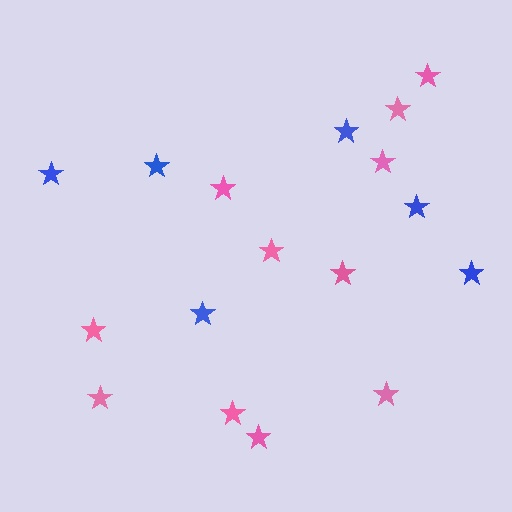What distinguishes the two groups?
There are 2 groups: one group of blue stars (6) and one group of pink stars (11).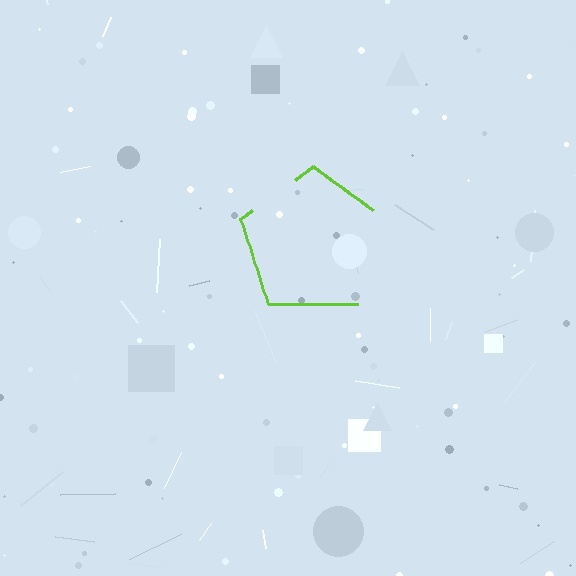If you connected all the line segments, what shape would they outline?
They would outline a pentagon.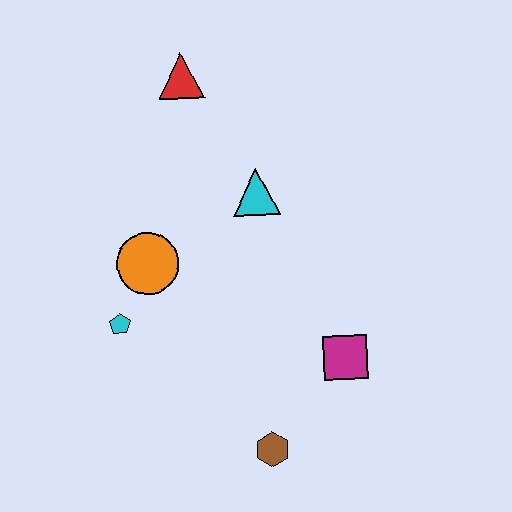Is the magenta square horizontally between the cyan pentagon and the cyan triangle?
No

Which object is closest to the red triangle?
The cyan triangle is closest to the red triangle.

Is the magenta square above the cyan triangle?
No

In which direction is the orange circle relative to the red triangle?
The orange circle is below the red triangle.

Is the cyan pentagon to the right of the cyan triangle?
No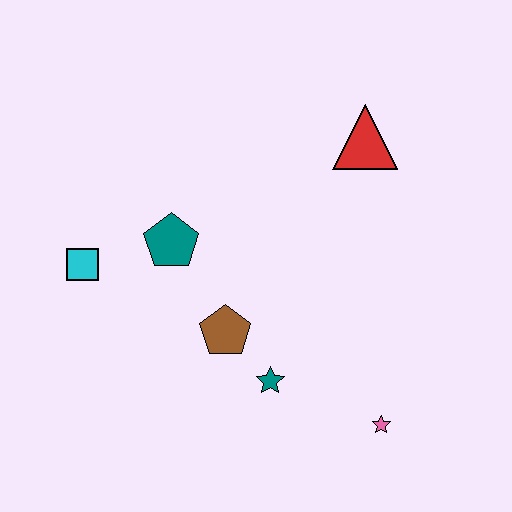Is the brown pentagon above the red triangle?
No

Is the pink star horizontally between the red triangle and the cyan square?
No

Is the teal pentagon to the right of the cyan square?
Yes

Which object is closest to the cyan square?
The teal pentagon is closest to the cyan square.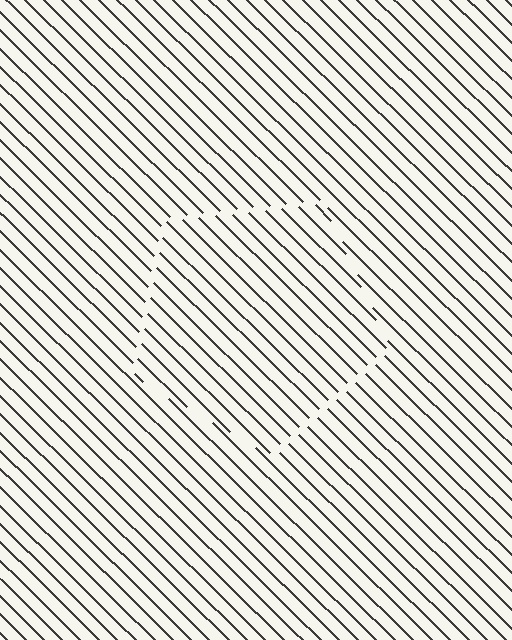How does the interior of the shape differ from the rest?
The interior of the shape contains the same grating, shifted by half a period — the contour is defined by the phase discontinuity where line-ends from the inner and outer gratings abut.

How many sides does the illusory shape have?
5 sides — the line-ends trace a pentagon.